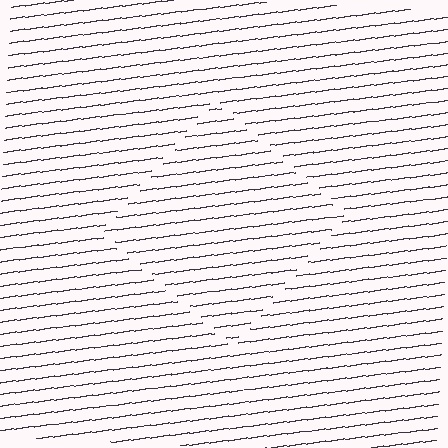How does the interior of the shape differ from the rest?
The interior of the shape contains the same grating, shifted by half a period — the contour is defined by the phase discontinuity where line-ends from the inner and outer gratings abut.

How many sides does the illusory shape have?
4 sides — the line-ends trace a square.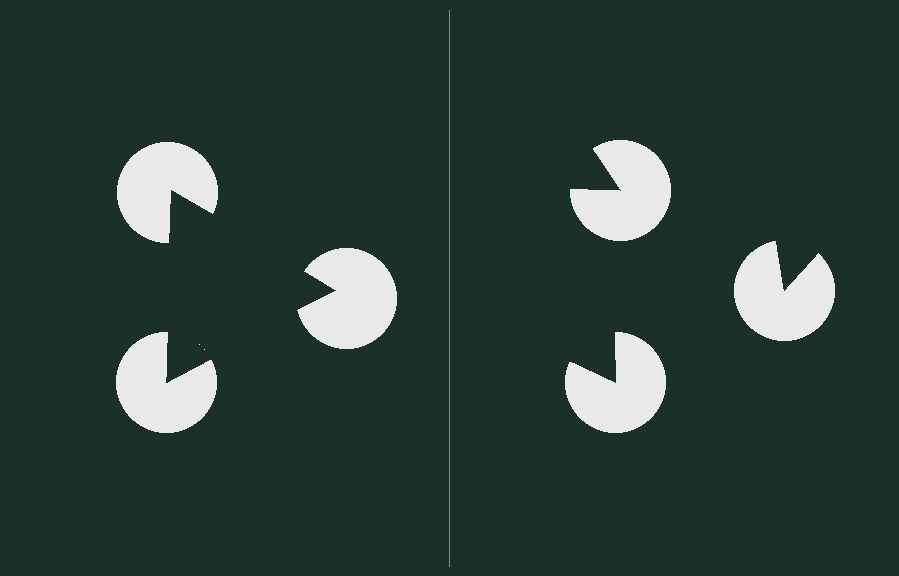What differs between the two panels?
The pac-man discs are positioned identically on both sides; only the wedge orientations differ. On the left they align to a triangle; on the right they are misaligned.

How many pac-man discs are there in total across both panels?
6 — 3 on each side.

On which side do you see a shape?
An illusory triangle appears on the left side. On the right side the wedge cuts are rotated, so no coherent shape forms.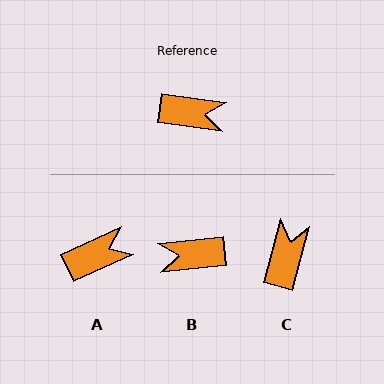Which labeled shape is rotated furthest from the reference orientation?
B, about 166 degrees away.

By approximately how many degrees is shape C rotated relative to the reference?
Approximately 83 degrees counter-clockwise.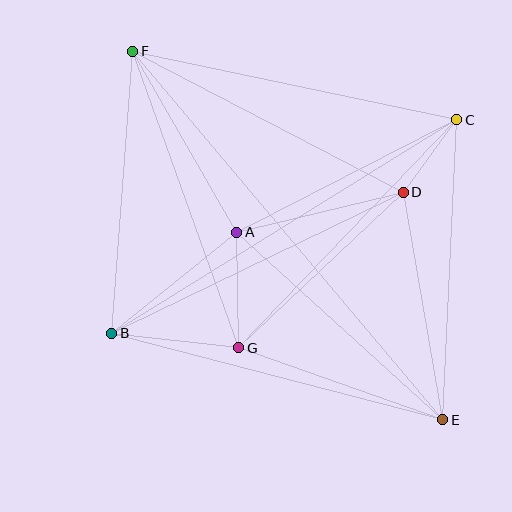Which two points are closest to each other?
Points C and D are closest to each other.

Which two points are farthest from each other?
Points E and F are farthest from each other.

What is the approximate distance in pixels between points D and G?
The distance between D and G is approximately 226 pixels.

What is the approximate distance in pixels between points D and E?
The distance between D and E is approximately 231 pixels.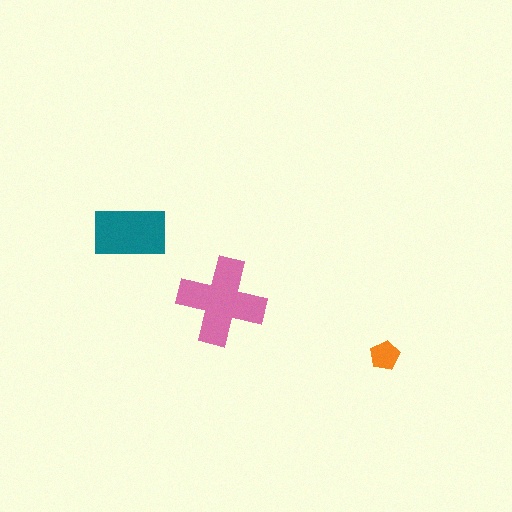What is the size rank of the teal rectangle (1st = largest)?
2nd.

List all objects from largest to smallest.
The pink cross, the teal rectangle, the orange pentagon.